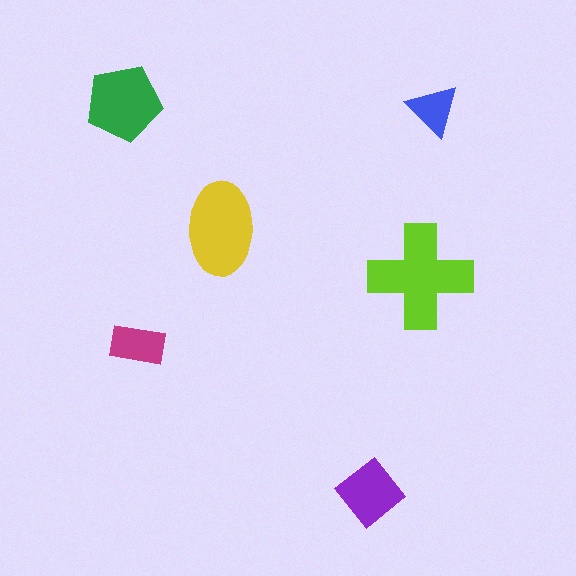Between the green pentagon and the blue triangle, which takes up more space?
The green pentagon.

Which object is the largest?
The lime cross.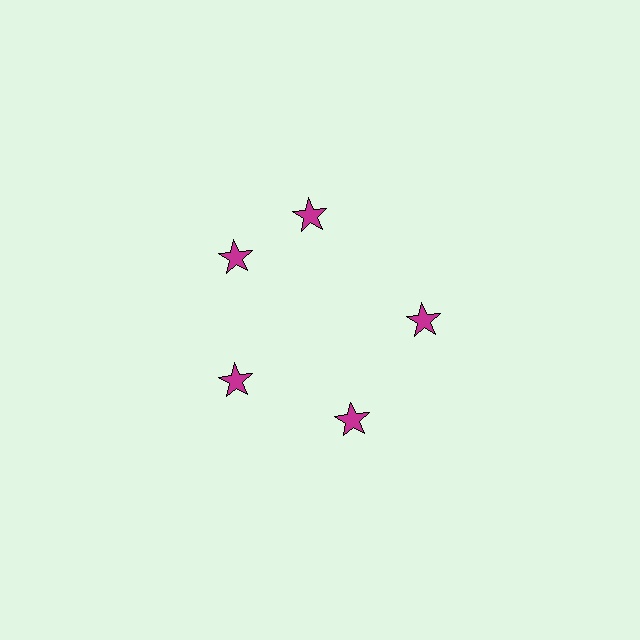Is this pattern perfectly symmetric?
No. The 5 magenta stars are arranged in a ring, but one element near the 1 o'clock position is rotated out of alignment along the ring, breaking the 5-fold rotational symmetry.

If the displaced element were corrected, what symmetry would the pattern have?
It would have 5-fold rotational symmetry — the pattern would map onto itself every 72 degrees.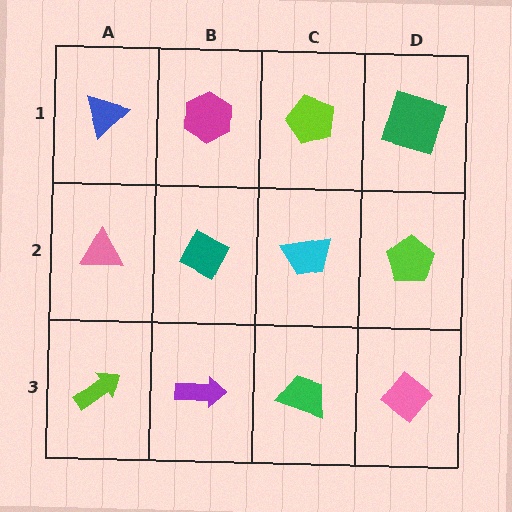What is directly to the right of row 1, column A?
A magenta hexagon.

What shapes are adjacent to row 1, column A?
A pink triangle (row 2, column A), a magenta hexagon (row 1, column B).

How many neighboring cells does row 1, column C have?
3.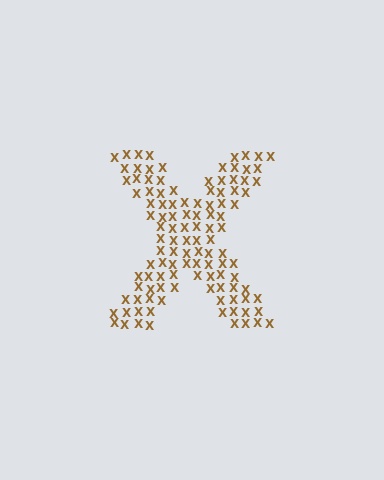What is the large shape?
The large shape is the letter X.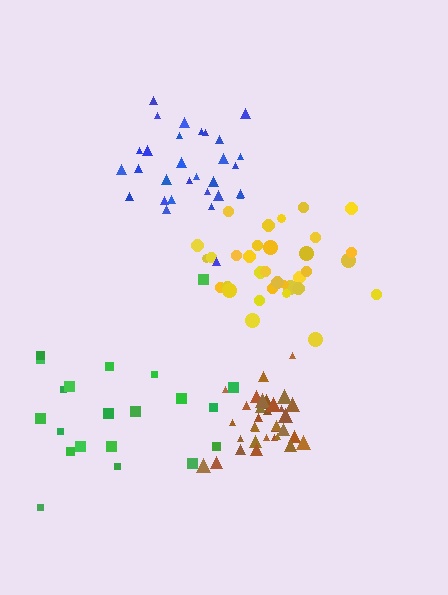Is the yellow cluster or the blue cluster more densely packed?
Blue.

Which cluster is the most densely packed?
Brown.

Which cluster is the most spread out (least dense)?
Green.